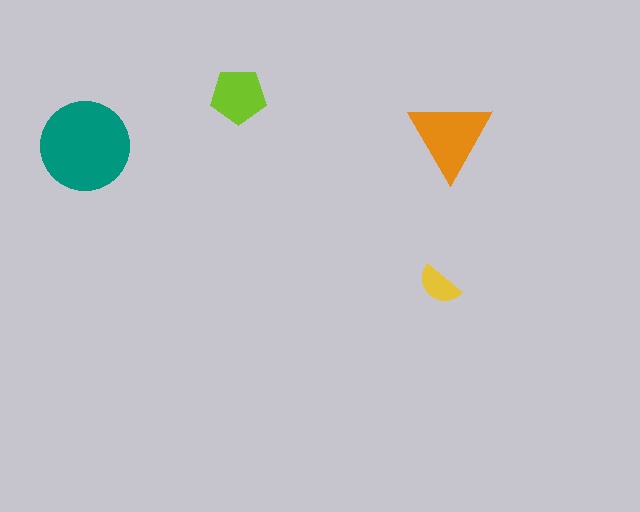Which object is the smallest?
The yellow semicircle.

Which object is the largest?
The teal circle.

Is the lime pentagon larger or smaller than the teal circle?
Smaller.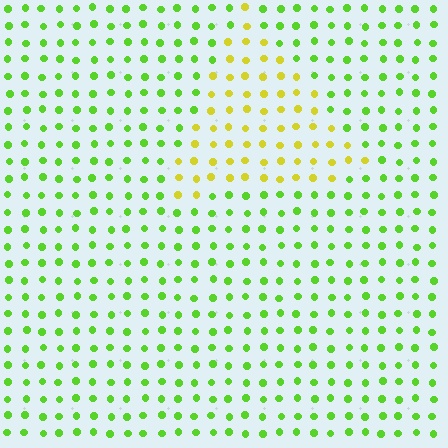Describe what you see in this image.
The image is filled with small lime elements in a uniform arrangement. A triangle-shaped region is visible where the elements are tinted to a slightly different hue, forming a subtle color boundary.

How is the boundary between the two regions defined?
The boundary is defined purely by a slight shift in hue (about 44 degrees). Spacing, size, and orientation are identical on both sides.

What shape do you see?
I see a triangle.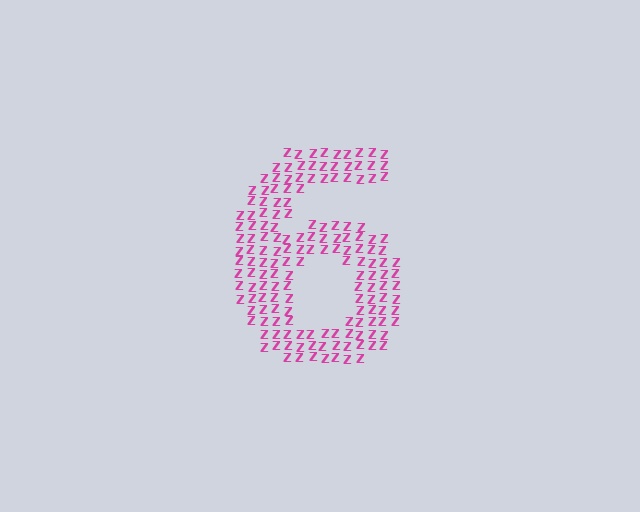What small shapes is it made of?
It is made of small letter Z's.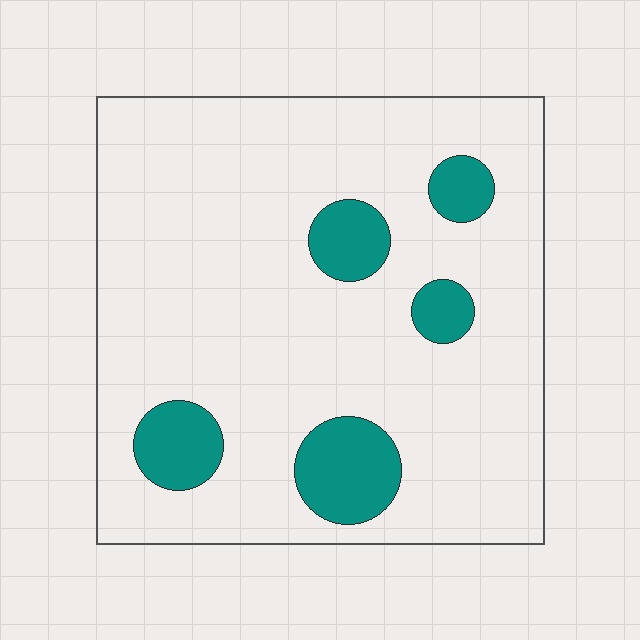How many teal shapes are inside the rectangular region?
5.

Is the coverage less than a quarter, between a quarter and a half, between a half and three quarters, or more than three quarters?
Less than a quarter.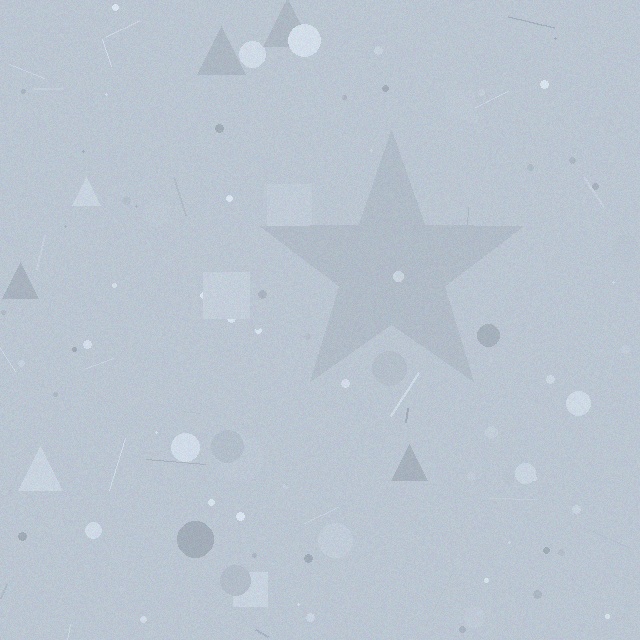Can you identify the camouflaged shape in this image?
The camouflaged shape is a star.